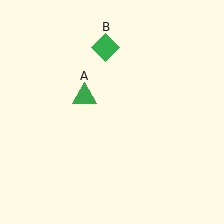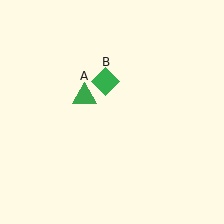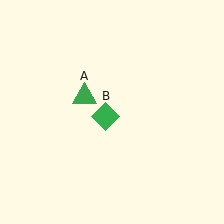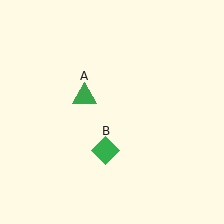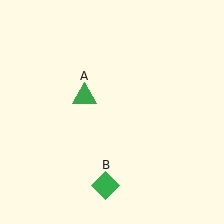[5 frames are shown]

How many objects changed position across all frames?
1 object changed position: green diamond (object B).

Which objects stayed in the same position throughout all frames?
Green triangle (object A) remained stationary.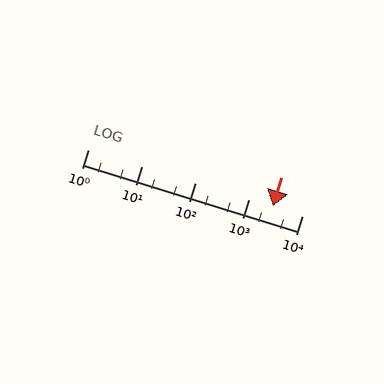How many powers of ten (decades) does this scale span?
The scale spans 4 decades, from 1 to 10000.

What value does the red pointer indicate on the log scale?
The pointer indicates approximately 2900.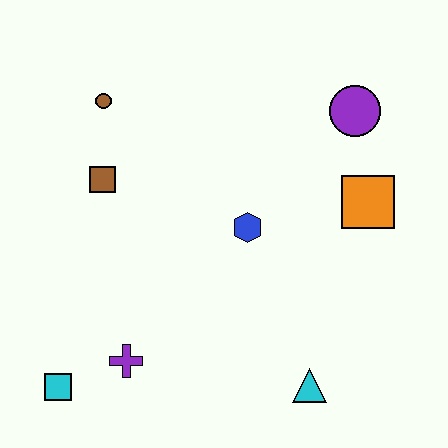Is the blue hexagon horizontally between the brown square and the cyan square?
No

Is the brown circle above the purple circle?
Yes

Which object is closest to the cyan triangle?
The blue hexagon is closest to the cyan triangle.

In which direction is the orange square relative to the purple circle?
The orange square is below the purple circle.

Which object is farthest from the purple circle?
The cyan square is farthest from the purple circle.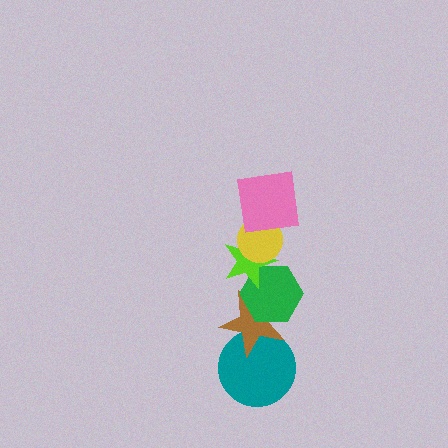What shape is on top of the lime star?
The yellow circle is on top of the lime star.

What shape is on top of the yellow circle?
The pink square is on top of the yellow circle.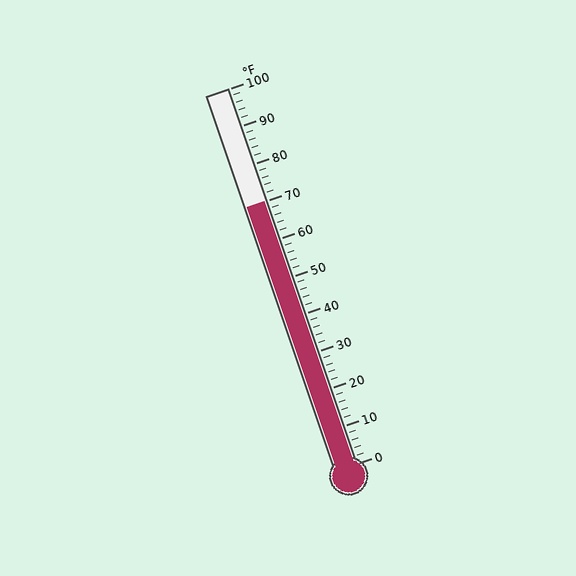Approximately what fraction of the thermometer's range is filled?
The thermometer is filled to approximately 70% of its range.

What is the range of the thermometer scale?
The thermometer scale ranges from 0°F to 100°F.